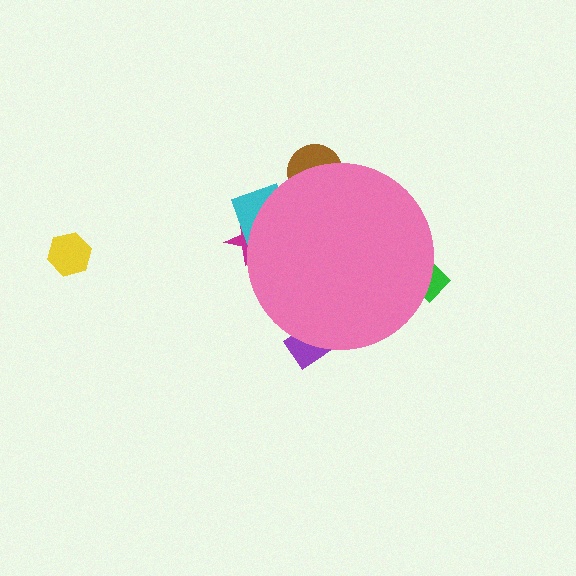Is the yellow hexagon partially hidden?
No, the yellow hexagon is fully visible.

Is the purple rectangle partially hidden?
Yes, the purple rectangle is partially hidden behind the pink circle.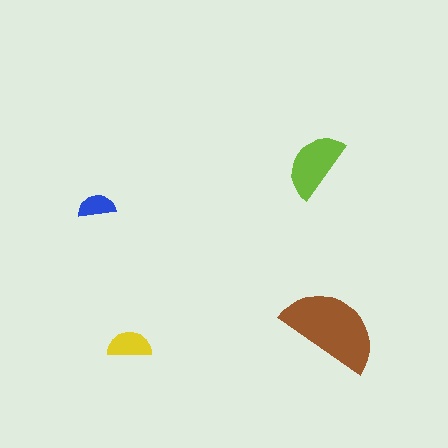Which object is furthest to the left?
The blue semicircle is leftmost.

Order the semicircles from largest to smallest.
the brown one, the lime one, the yellow one, the blue one.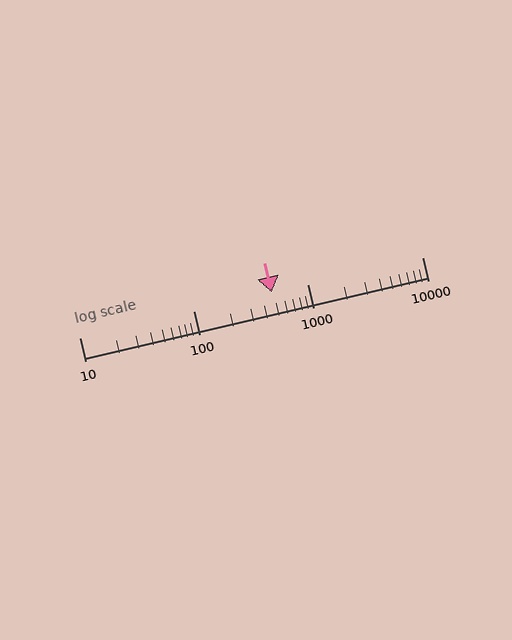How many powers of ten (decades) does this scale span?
The scale spans 3 decades, from 10 to 10000.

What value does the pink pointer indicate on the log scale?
The pointer indicates approximately 480.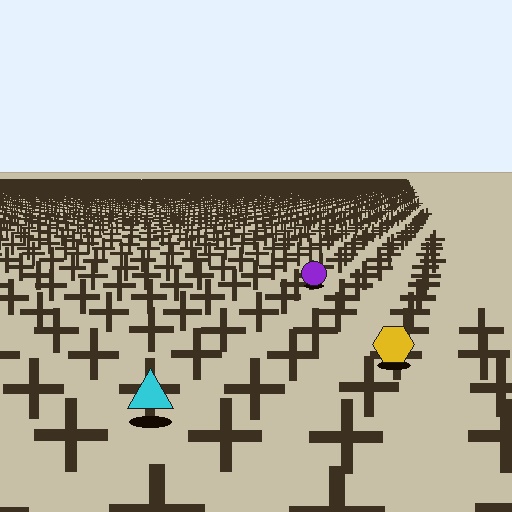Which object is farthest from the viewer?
The purple circle is farthest from the viewer. It appears smaller and the ground texture around it is denser.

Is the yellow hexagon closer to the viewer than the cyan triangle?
No. The cyan triangle is closer — you can tell from the texture gradient: the ground texture is coarser near it.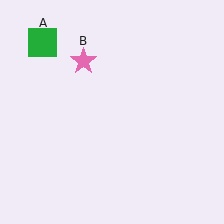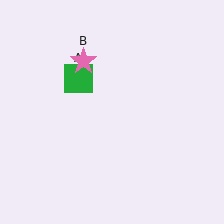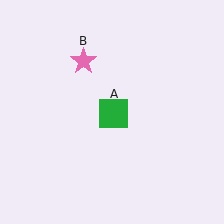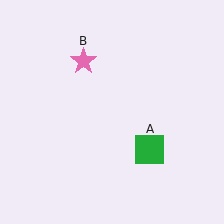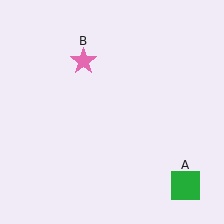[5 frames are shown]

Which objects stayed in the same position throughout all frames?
Pink star (object B) remained stationary.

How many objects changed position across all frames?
1 object changed position: green square (object A).